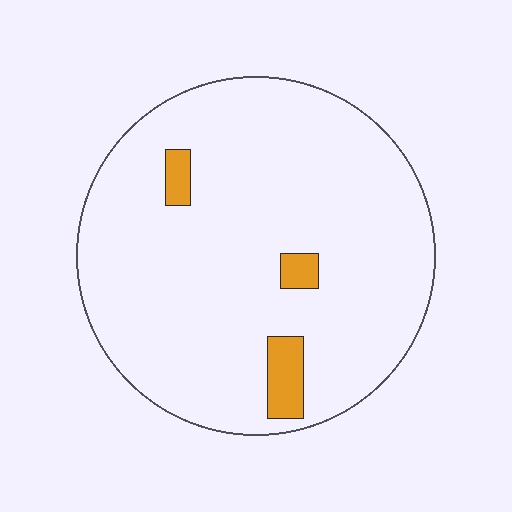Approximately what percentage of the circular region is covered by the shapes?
Approximately 5%.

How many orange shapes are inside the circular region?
3.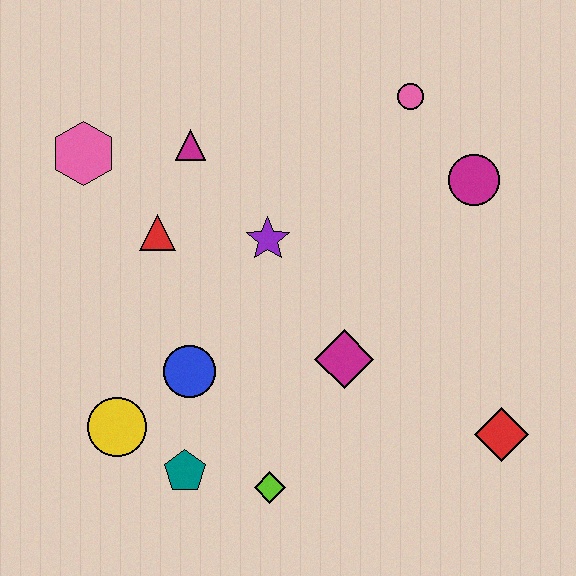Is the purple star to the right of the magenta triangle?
Yes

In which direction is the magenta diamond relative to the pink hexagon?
The magenta diamond is to the right of the pink hexagon.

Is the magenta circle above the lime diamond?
Yes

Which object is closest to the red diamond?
The magenta diamond is closest to the red diamond.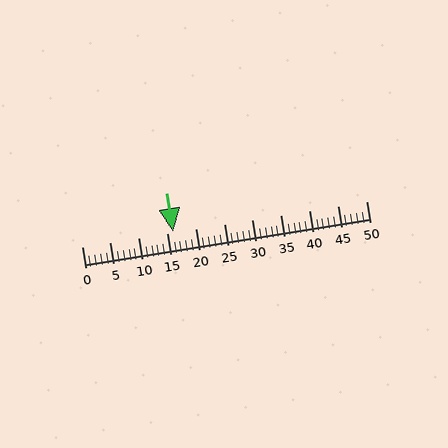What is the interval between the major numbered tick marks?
The major tick marks are spaced 5 units apart.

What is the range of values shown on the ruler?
The ruler shows values from 0 to 50.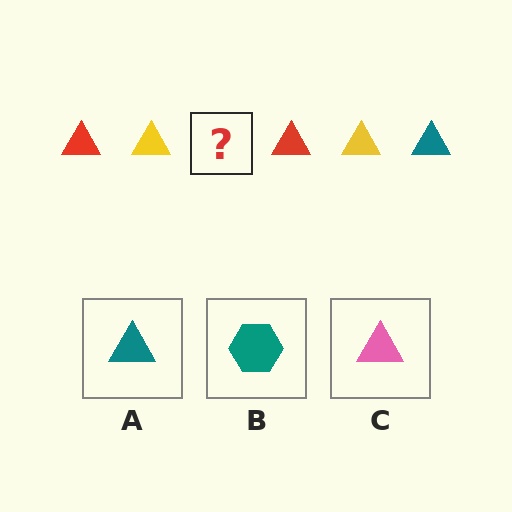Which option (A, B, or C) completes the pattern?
A.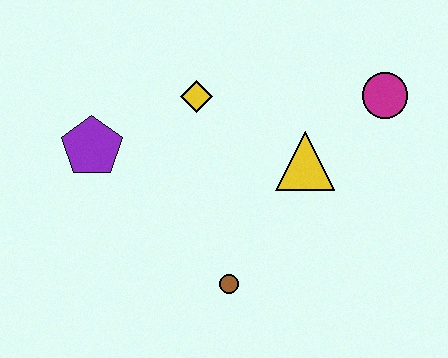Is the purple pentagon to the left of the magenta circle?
Yes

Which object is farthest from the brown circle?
The magenta circle is farthest from the brown circle.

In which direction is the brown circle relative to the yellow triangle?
The brown circle is below the yellow triangle.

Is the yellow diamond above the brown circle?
Yes